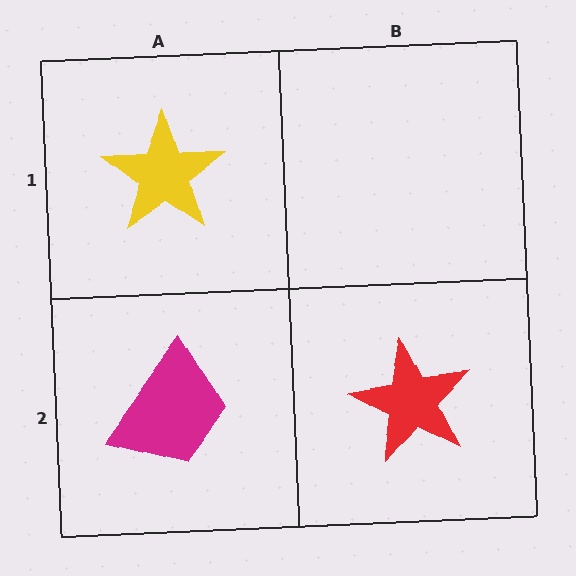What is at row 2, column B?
A red star.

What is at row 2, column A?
A magenta trapezoid.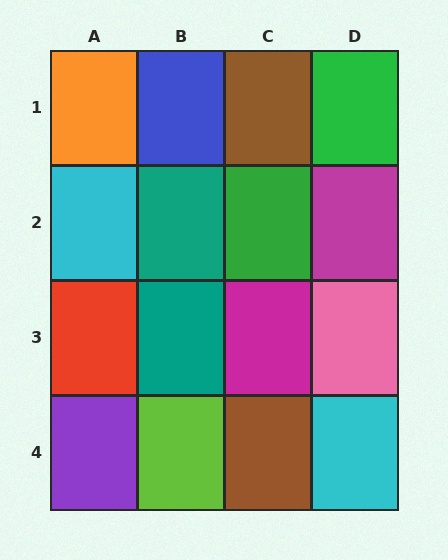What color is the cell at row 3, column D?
Pink.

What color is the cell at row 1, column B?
Blue.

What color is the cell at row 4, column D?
Cyan.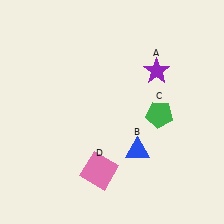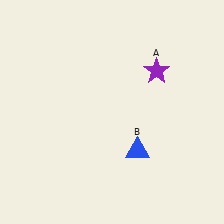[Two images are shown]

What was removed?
The green pentagon (C), the pink square (D) were removed in Image 2.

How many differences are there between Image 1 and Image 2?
There are 2 differences between the two images.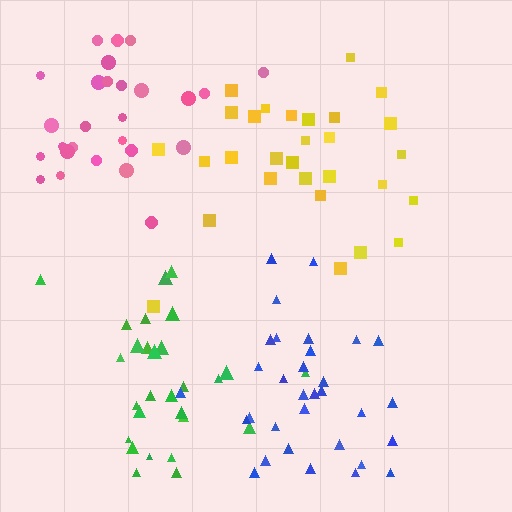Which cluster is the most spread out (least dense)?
Yellow.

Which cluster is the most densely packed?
Green.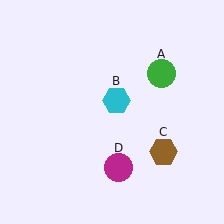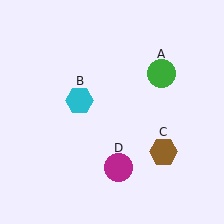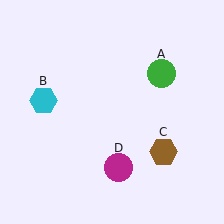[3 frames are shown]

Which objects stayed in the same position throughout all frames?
Green circle (object A) and brown hexagon (object C) and magenta circle (object D) remained stationary.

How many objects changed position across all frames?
1 object changed position: cyan hexagon (object B).